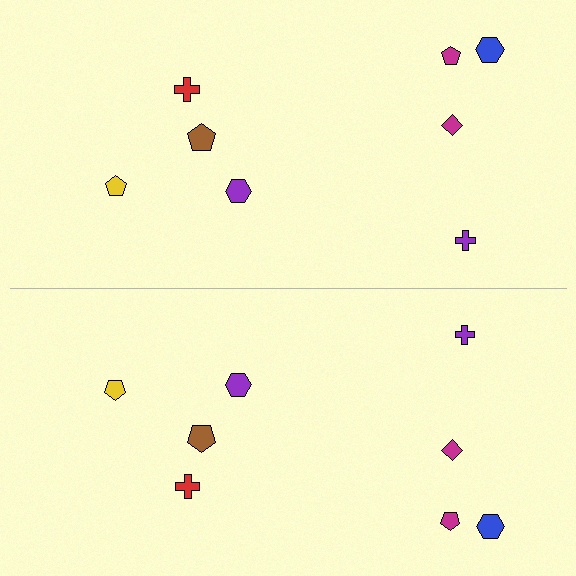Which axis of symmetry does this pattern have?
The pattern has a horizontal axis of symmetry running through the center of the image.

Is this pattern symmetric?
Yes, this pattern has bilateral (reflection) symmetry.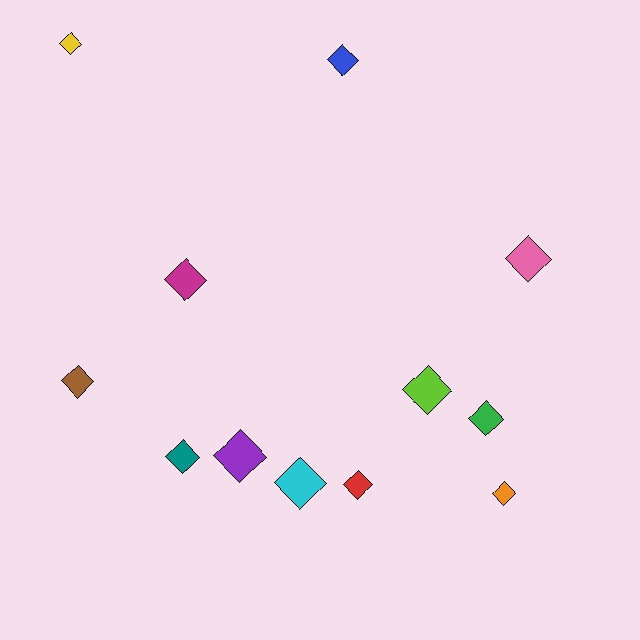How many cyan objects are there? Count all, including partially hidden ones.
There is 1 cyan object.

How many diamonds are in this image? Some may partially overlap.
There are 12 diamonds.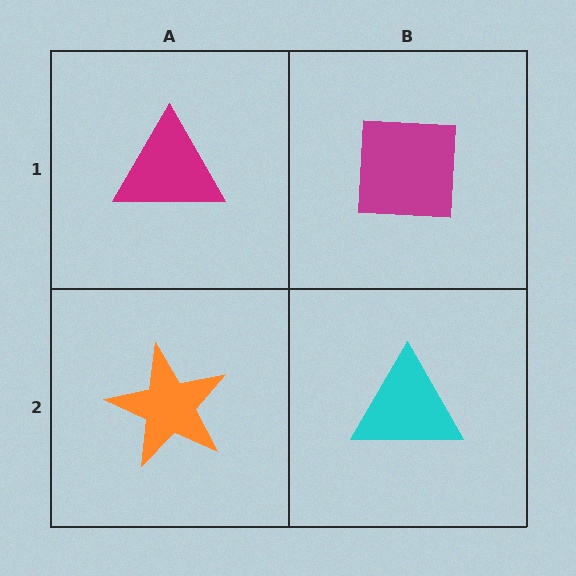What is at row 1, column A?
A magenta triangle.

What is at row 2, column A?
An orange star.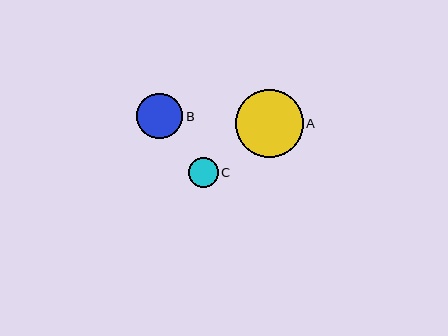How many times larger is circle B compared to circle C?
Circle B is approximately 1.5 times the size of circle C.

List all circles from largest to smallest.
From largest to smallest: A, B, C.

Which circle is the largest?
Circle A is the largest with a size of approximately 67 pixels.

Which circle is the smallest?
Circle C is the smallest with a size of approximately 30 pixels.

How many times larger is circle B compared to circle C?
Circle B is approximately 1.5 times the size of circle C.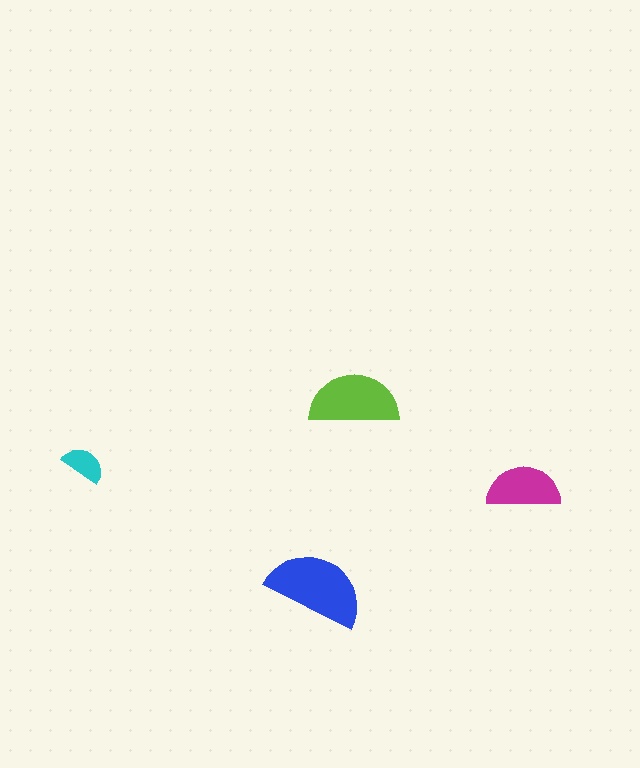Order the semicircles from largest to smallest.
the blue one, the lime one, the magenta one, the cyan one.